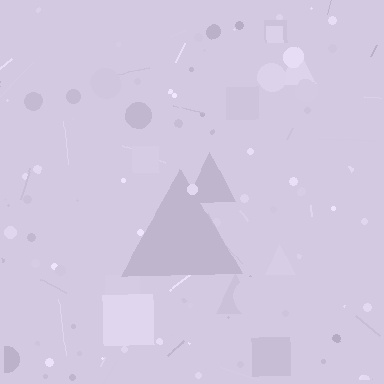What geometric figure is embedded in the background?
A triangle is embedded in the background.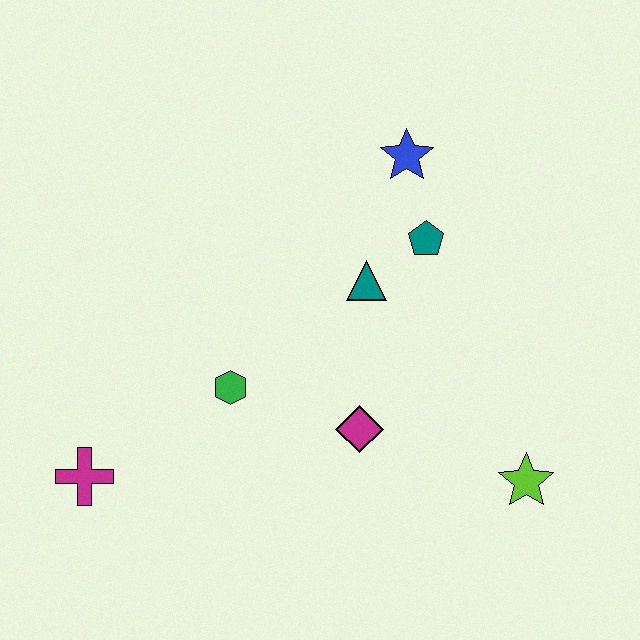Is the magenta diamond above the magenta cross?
Yes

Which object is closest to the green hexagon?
The magenta diamond is closest to the green hexagon.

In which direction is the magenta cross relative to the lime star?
The magenta cross is to the left of the lime star.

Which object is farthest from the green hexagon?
The lime star is farthest from the green hexagon.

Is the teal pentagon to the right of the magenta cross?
Yes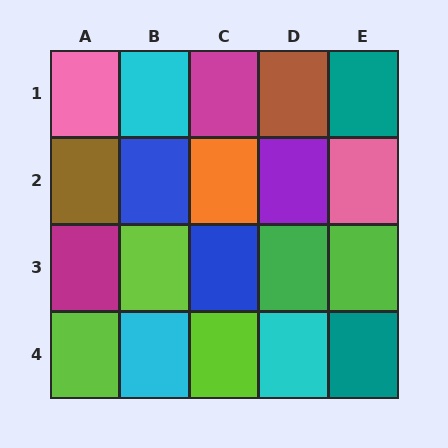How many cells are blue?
2 cells are blue.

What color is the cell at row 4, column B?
Cyan.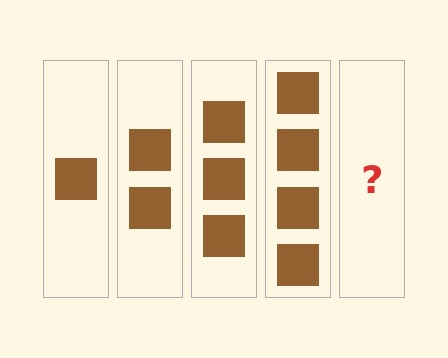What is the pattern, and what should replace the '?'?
The pattern is that each step adds one more square. The '?' should be 5 squares.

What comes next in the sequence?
The next element should be 5 squares.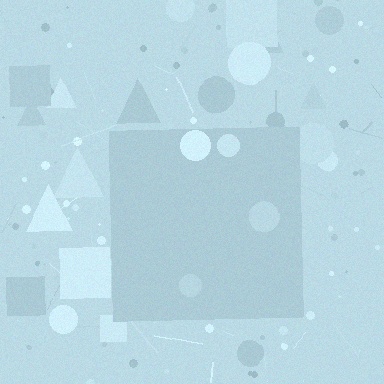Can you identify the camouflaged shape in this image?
The camouflaged shape is a square.